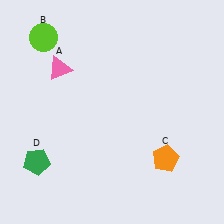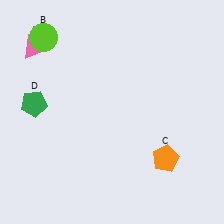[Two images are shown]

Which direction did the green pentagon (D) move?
The green pentagon (D) moved up.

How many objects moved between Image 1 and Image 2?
2 objects moved between the two images.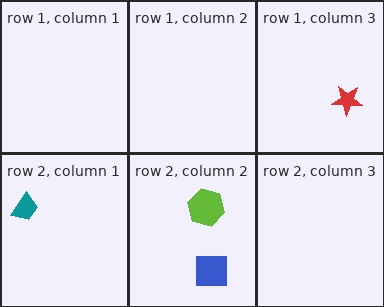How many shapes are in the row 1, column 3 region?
1.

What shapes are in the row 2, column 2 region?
The lime hexagon, the blue square.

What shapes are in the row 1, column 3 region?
The red star.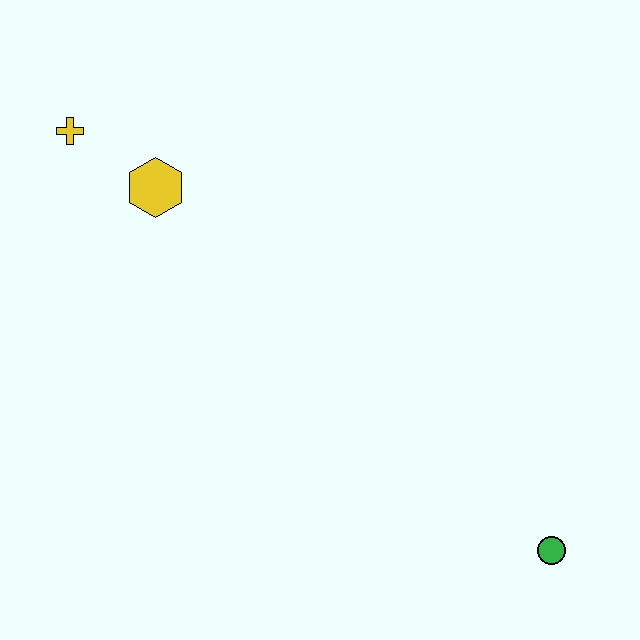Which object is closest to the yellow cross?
The yellow hexagon is closest to the yellow cross.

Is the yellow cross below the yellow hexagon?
No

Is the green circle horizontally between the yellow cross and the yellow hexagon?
No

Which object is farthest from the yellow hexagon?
The green circle is farthest from the yellow hexagon.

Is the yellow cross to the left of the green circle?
Yes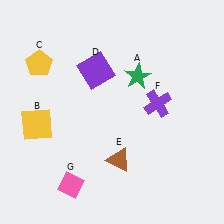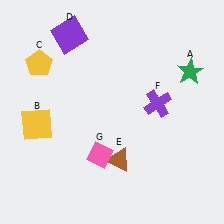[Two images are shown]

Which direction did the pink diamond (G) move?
The pink diamond (G) moved up.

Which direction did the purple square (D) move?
The purple square (D) moved up.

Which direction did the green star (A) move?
The green star (A) moved right.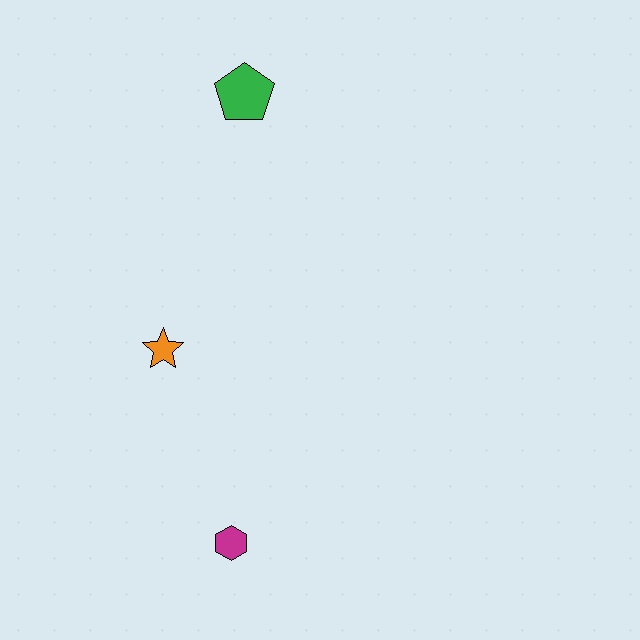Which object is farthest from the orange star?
The green pentagon is farthest from the orange star.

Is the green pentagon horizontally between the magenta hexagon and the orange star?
No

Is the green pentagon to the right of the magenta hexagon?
Yes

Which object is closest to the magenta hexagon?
The orange star is closest to the magenta hexagon.